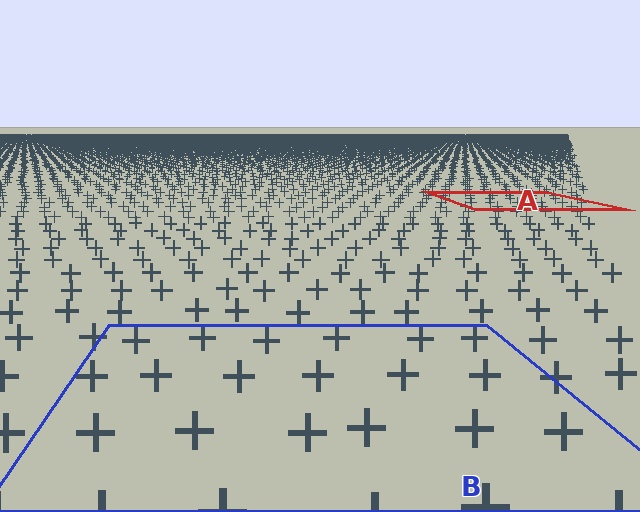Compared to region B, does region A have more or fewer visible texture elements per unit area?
Region A has more texture elements per unit area — they are packed more densely because it is farther away.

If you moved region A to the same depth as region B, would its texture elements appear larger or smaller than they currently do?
They would appear larger. At a closer depth, the same texture elements are projected at a bigger on-screen size.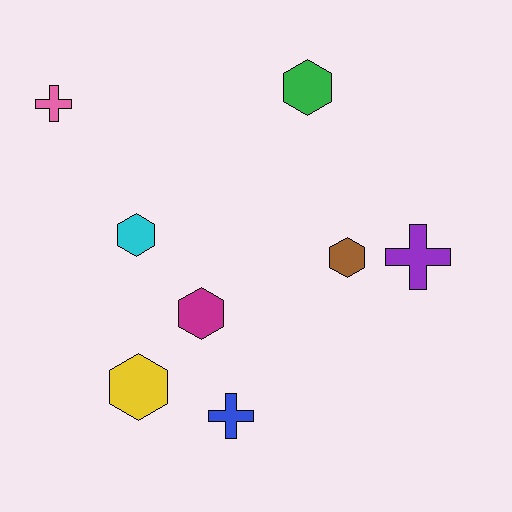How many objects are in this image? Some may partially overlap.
There are 8 objects.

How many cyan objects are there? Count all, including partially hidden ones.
There is 1 cyan object.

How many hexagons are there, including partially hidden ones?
There are 5 hexagons.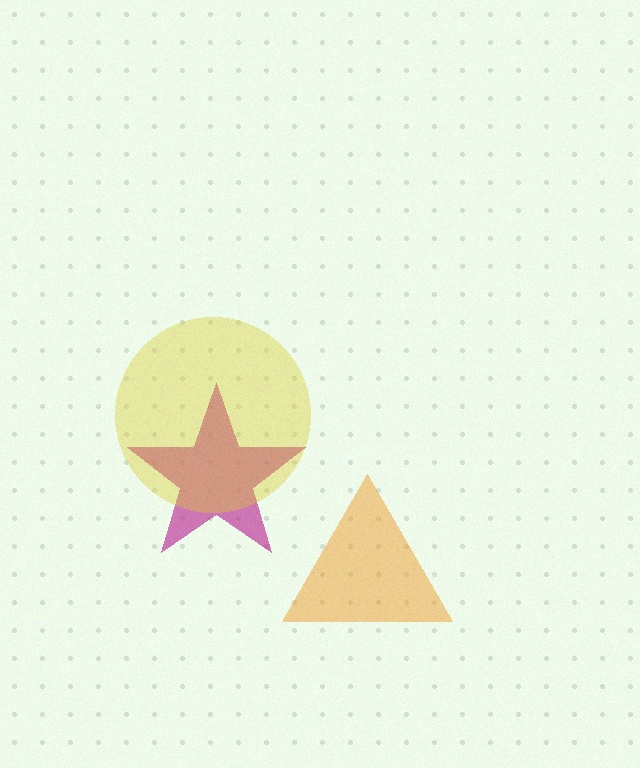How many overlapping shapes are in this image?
There are 3 overlapping shapes in the image.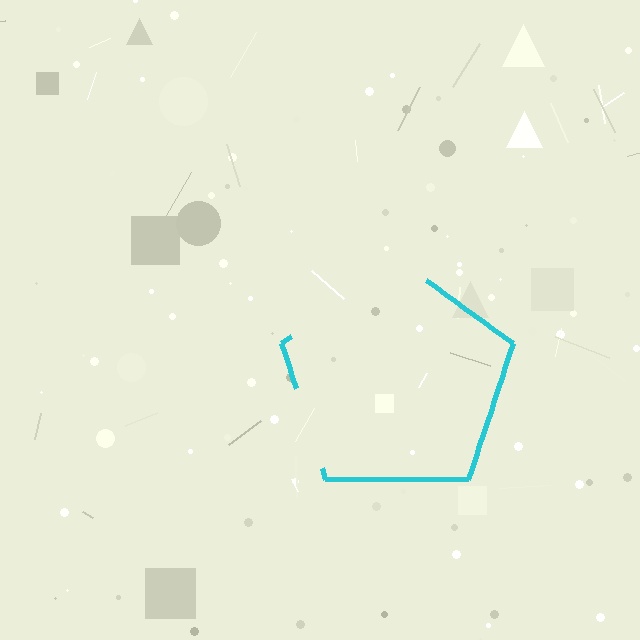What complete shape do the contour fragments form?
The contour fragments form a pentagon.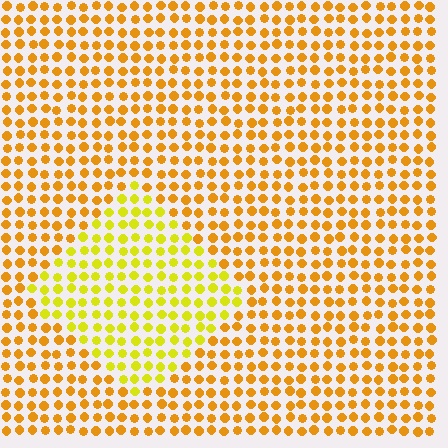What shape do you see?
I see a diamond.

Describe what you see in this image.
The image is filled with small orange elements in a uniform arrangement. A diamond-shaped region is visible where the elements are tinted to a slightly different hue, forming a subtle color boundary.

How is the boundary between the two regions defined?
The boundary is defined purely by a slight shift in hue (about 27 degrees). Spacing, size, and orientation are identical on both sides.